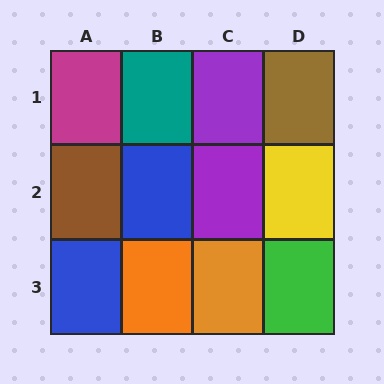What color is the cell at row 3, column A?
Blue.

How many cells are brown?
2 cells are brown.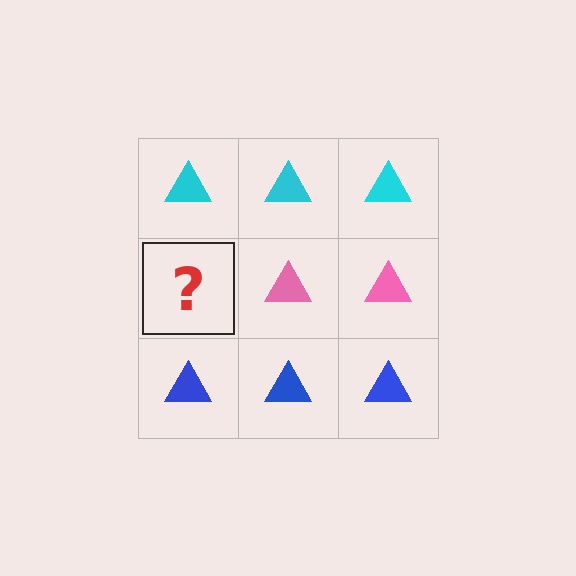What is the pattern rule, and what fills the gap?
The rule is that each row has a consistent color. The gap should be filled with a pink triangle.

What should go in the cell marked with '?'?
The missing cell should contain a pink triangle.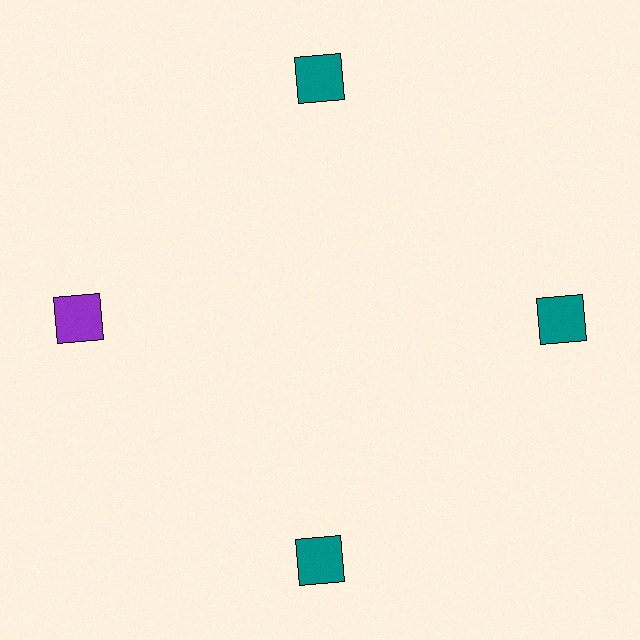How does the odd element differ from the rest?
It has a different color: purple instead of teal.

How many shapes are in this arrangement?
There are 4 shapes arranged in a ring pattern.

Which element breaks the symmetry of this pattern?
The purple square at roughly the 9 o'clock position breaks the symmetry. All other shapes are teal squares.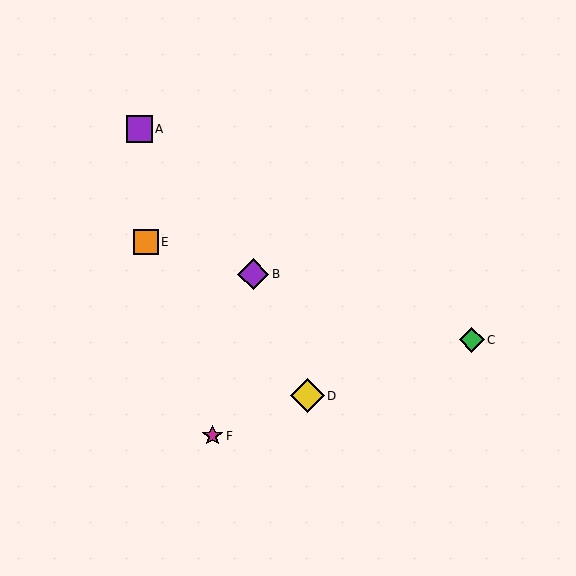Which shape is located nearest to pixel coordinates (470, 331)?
The green diamond (labeled C) at (472, 340) is nearest to that location.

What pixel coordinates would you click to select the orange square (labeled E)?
Click at (146, 242) to select the orange square E.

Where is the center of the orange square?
The center of the orange square is at (146, 242).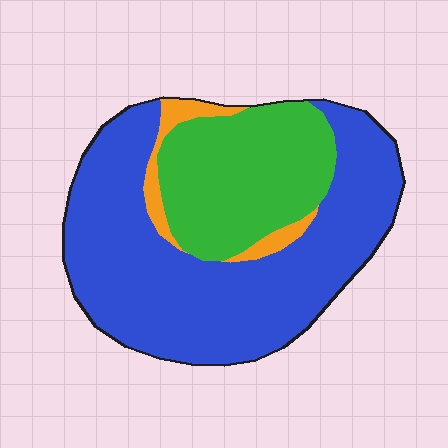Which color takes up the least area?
Orange, at roughly 5%.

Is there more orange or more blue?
Blue.